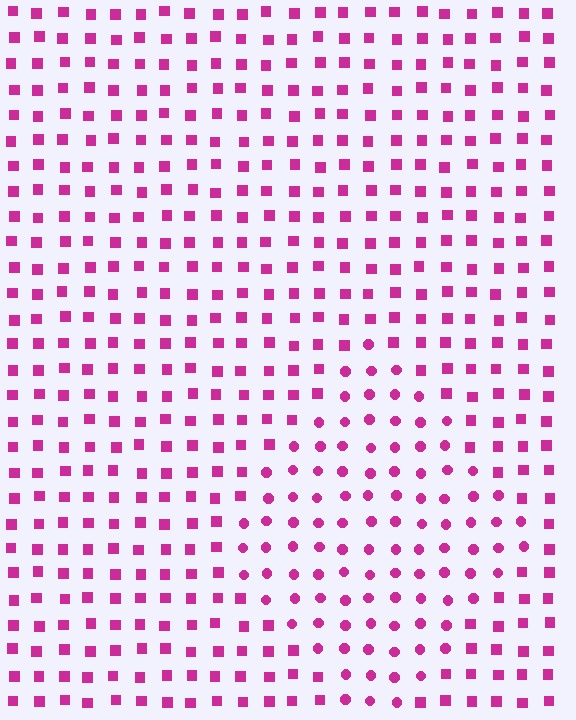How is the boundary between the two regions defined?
The boundary is defined by a change in element shape: circles inside vs. squares outside. All elements share the same color and spacing.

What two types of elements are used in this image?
The image uses circles inside the diamond region and squares outside it.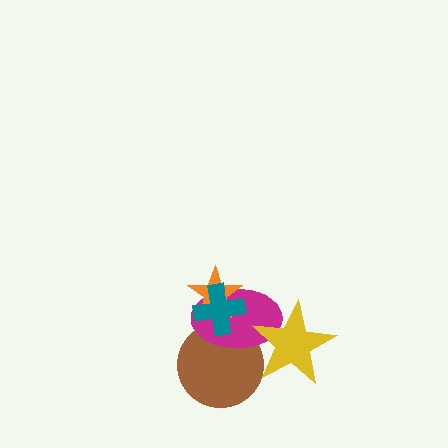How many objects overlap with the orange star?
2 objects overlap with the orange star.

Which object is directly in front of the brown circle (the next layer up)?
The magenta ellipse is directly in front of the brown circle.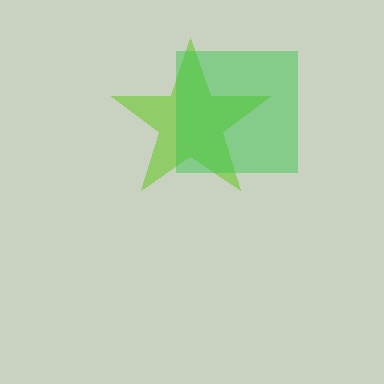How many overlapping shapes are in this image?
There are 2 overlapping shapes in the image.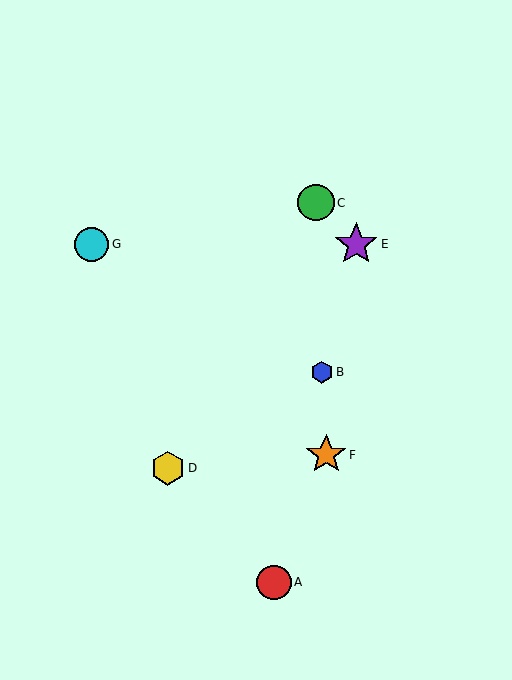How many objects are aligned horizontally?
2 objects (E, G) are aligned horizontally.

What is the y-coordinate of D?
Object D is at y≈468.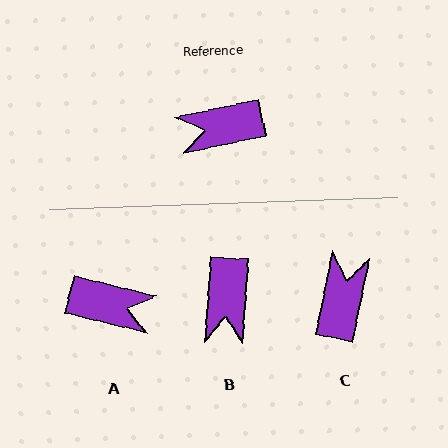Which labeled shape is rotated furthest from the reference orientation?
A, about 154 degrees away.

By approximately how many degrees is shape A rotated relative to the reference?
Approximately 154 degrees counter-clockwise.